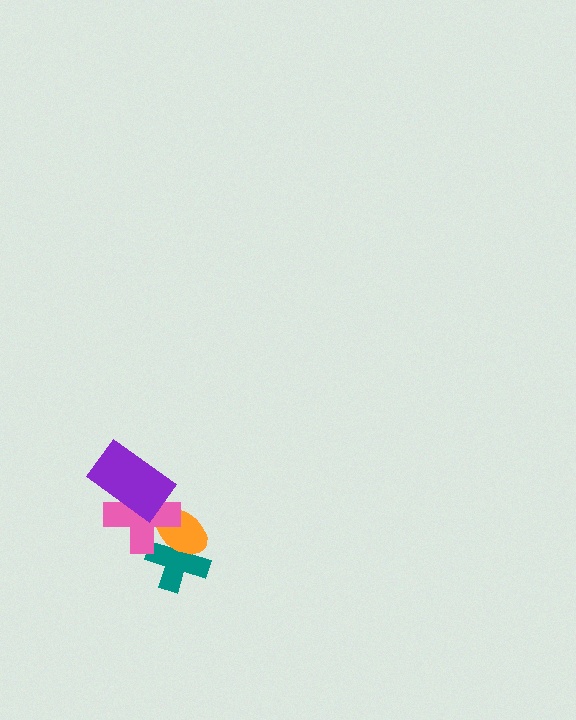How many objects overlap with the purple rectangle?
1 object overlaps with the purple rectangle.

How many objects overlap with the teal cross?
2 objects overlap with the teal cross.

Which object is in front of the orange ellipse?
The pink cross is in front of the orange ellipse.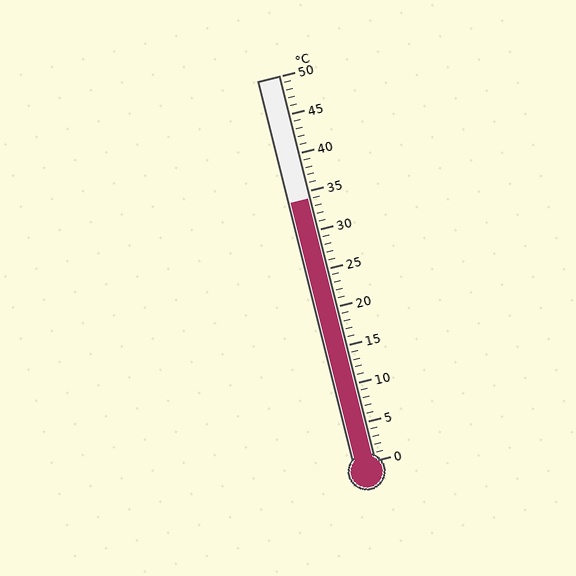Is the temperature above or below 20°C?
The temperature is above 20°C.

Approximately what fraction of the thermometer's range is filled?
The thermometer is filled to approximately 70% of its range.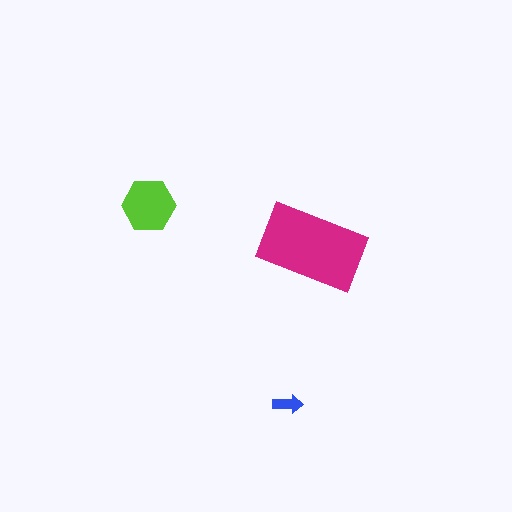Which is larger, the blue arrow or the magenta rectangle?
The magenta rectangle.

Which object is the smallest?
The blue arrow.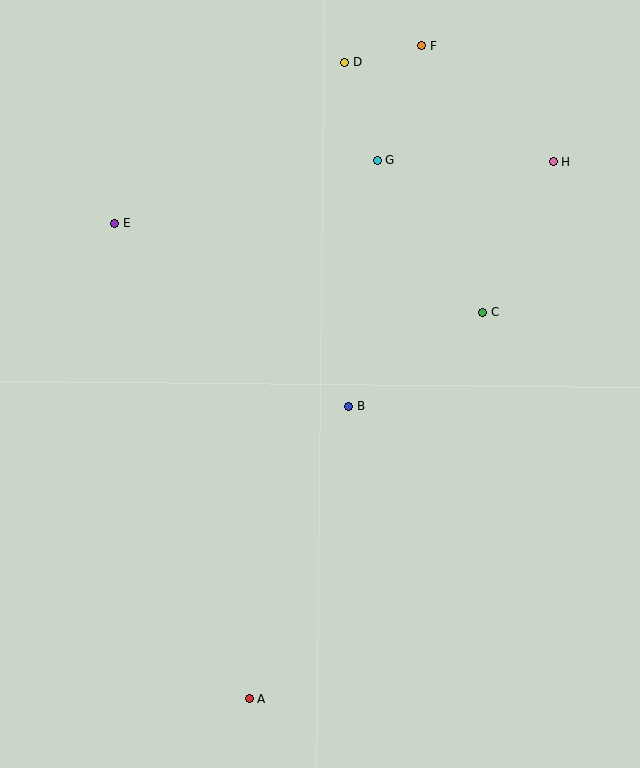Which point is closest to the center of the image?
Point B at (348, 407) is closest to the center.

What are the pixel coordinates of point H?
Point H is at (554, 162).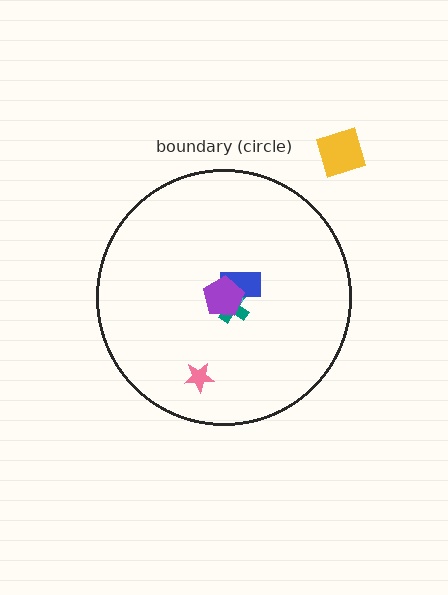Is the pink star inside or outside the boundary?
Inside.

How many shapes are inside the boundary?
5 inside, 1 outside.